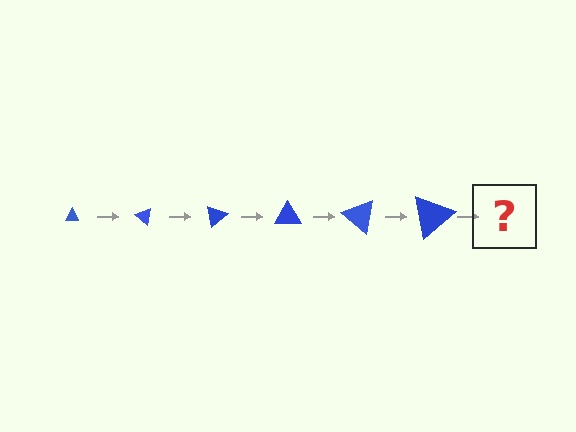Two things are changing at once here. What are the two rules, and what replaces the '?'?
The two rules are that the triangle grows larger each step and it rotates 40 degrees each step. The '?' should be a triangle, larger than the previous one and rotated 240 degrees from the start.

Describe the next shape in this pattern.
It should be a triangle, larger than the previous one and rotated 240 degrees from the start.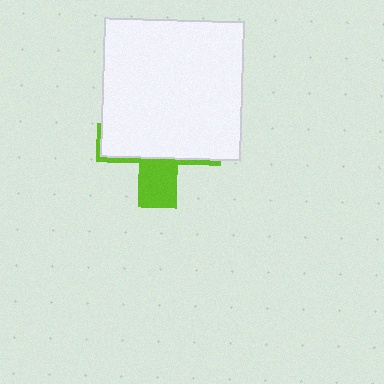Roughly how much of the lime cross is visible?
A small part of it is visible (roughly 31%).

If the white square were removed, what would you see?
You would see the complete lime cross.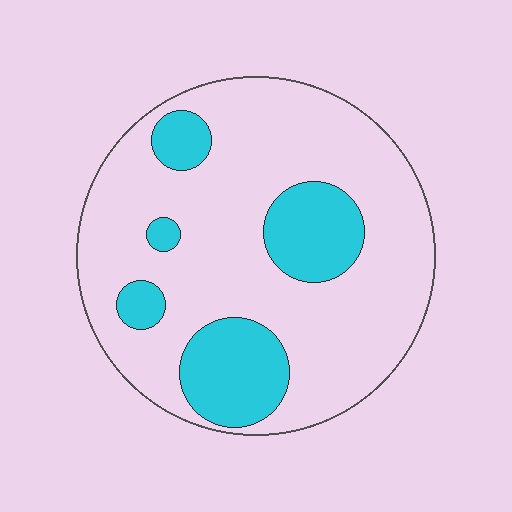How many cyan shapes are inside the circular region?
5.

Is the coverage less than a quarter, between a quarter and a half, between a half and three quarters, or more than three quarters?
Less than a quarter.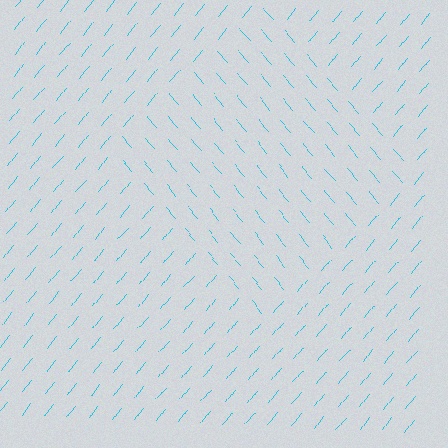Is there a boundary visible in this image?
Yes, there is a texture boundary formed by a change in line orientation.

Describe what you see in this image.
The image is filled with small cyan line segments. A diamond region in the image has lines oriented differently from the surrounding lines, creating a visible texture boundary.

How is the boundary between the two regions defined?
The boundary is defined purely by a change in line orientation (approximately 80 degrees difference). All lines are the same color and thickness.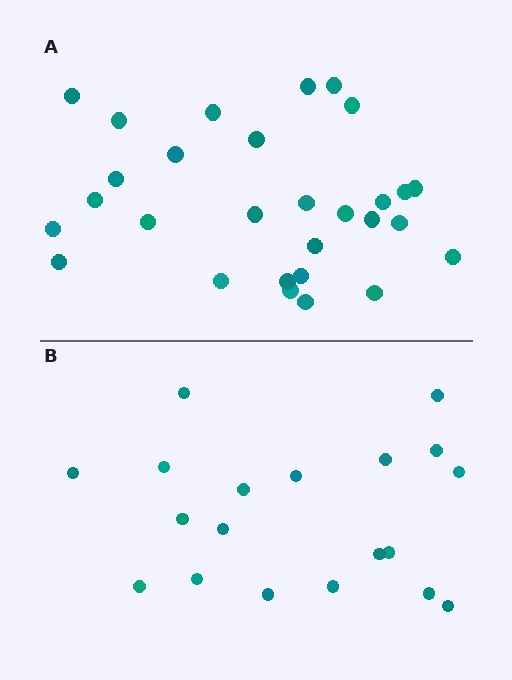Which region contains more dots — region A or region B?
Region A (the top region) has more dots.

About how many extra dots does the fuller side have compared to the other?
Region A has roughly 10 or so more dots than region B.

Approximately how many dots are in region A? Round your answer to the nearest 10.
About 30 dots. (The exact count is 29, which rounds to 30.)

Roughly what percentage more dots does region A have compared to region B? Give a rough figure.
About 55% more.